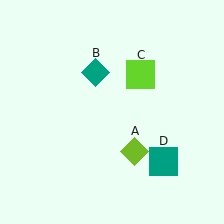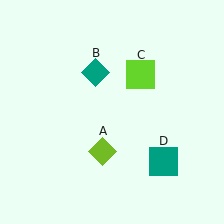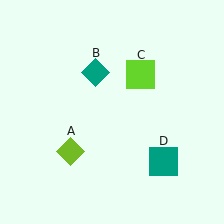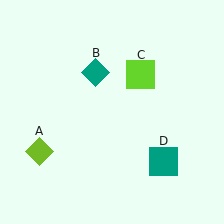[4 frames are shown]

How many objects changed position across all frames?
1 object changed position: lime diamond (object A).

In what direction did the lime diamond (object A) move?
The lime diamond (object A) moved left.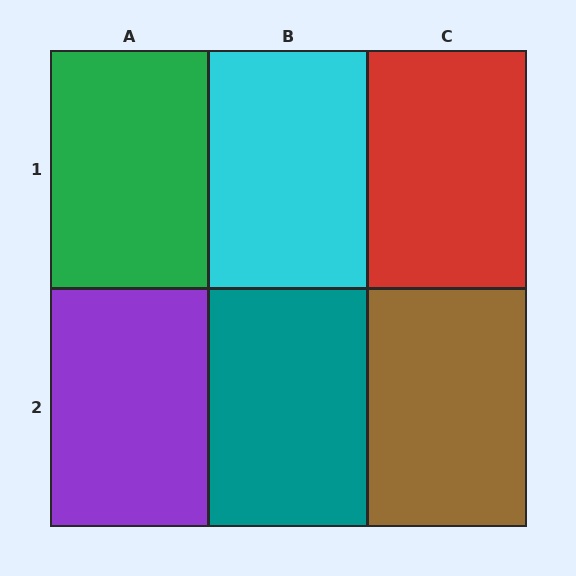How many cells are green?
1 cell is green.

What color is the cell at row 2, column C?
Brown.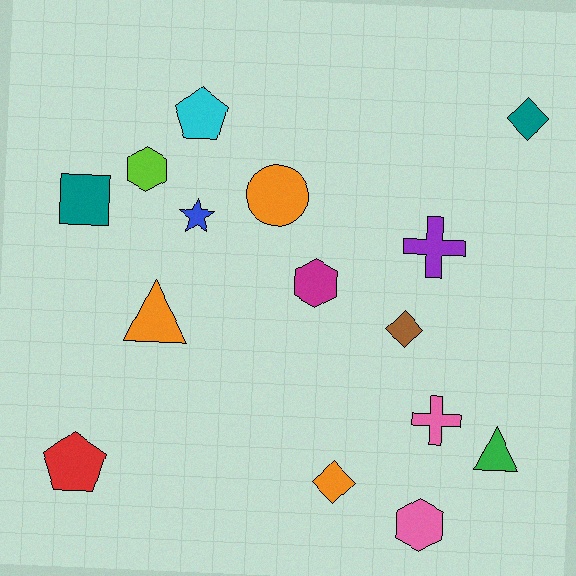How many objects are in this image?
There are 15 objects.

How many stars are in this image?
There is 1 star.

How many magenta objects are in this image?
There is 1 magenta object.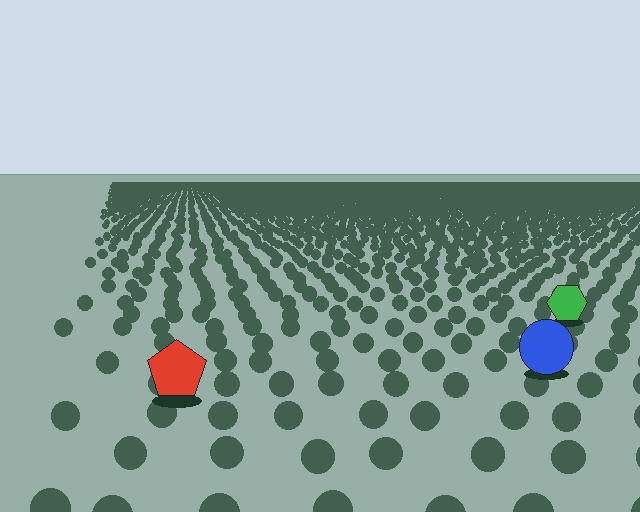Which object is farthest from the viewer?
The green hexagon is farthest from the viewer. It appears smaller and the ground texture around it is denser.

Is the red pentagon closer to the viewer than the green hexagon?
Yes. The red pentagon is closer — you can tell from the texture gradient: the ground texture is coarser near it.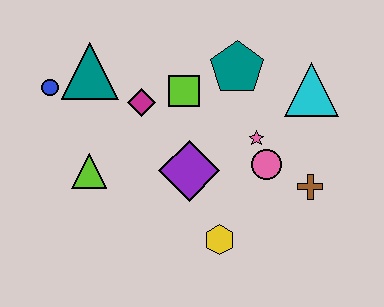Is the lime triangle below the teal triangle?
Yes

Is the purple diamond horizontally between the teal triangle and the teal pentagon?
Yes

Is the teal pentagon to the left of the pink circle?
Yes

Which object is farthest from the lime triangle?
The cyan triangle is farthest from the lime triangle.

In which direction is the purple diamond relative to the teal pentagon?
The purple diamond is below the teal pentagon.